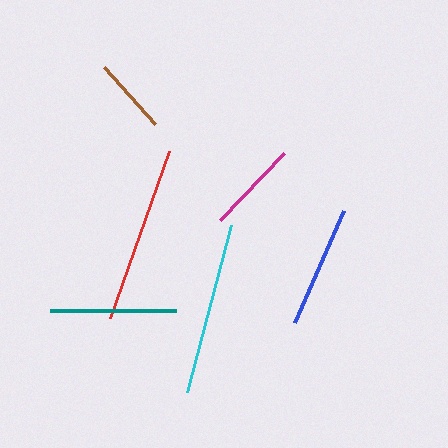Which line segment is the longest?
The red line is the longest at approximately 177 pixels.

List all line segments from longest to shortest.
From longest to shortest: red, cyan, teal, blue, magenta, brown.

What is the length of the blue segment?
The blue segment is approximately 122 pixels long.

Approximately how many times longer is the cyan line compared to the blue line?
The cyan line is approximately 1.4 times the length of the blue line.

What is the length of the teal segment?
The teal segment is approximately 126 pixels long.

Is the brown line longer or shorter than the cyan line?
The cyan line is longer than the brown line.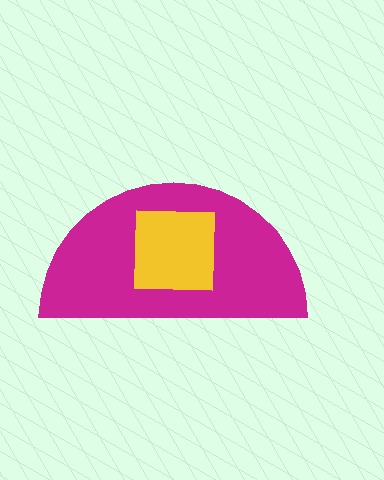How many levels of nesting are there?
2.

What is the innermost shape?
The yellow square.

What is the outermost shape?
The magenta semicircle.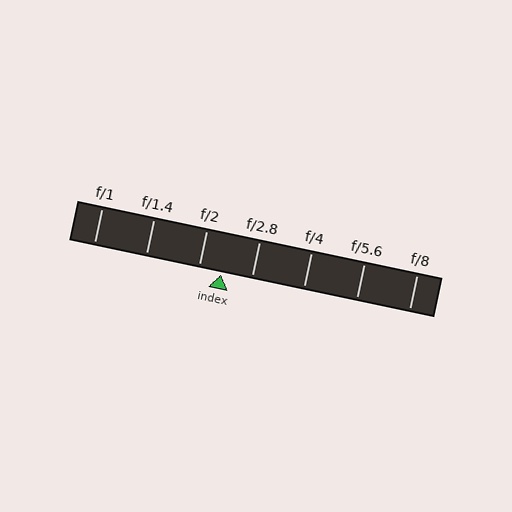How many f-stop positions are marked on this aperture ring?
There are 7 f-stop positions marked.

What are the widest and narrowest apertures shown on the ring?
The widest aperture shown is f/1 and the narrowest is f/8.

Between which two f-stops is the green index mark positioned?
The index mark is between f/2 and f/2.8.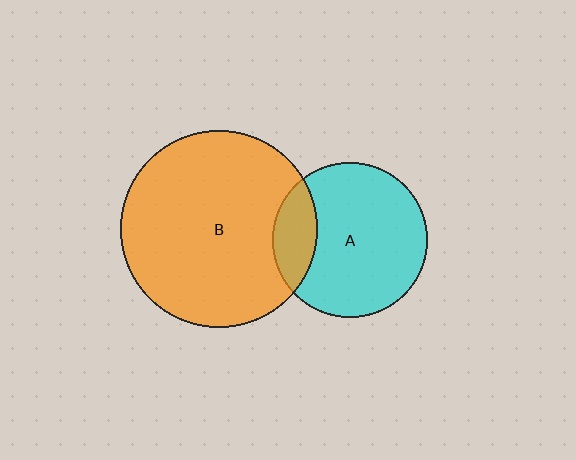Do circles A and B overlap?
Yes.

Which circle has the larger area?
Circle B (orange).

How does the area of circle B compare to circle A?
Approximately 1.6 times.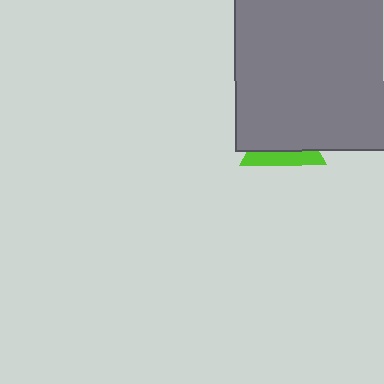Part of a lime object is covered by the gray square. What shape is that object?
It is a triangle.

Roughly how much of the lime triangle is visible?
A small part of it is visible (roughly 33%).